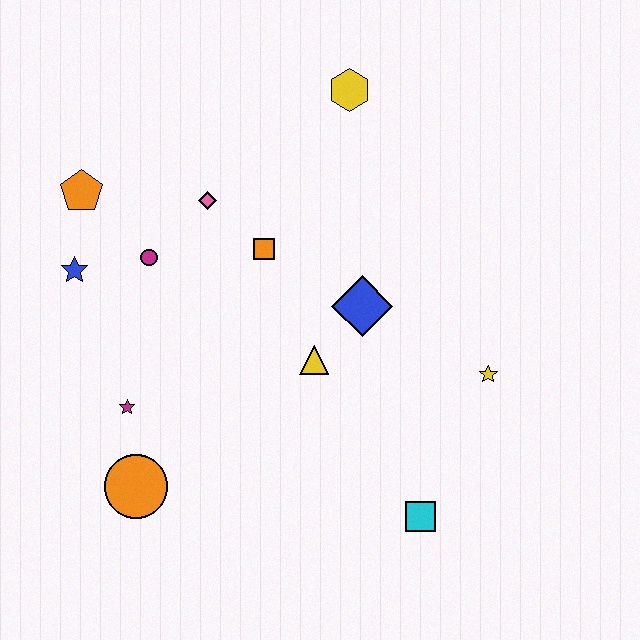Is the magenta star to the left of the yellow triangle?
Yes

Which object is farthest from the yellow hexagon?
The orange circle is farthest from the yellow hexagon.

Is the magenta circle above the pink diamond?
No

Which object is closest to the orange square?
The pink diamond is closest to the orange square.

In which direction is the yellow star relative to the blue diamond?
The yellow star is to the right of the blue diamond.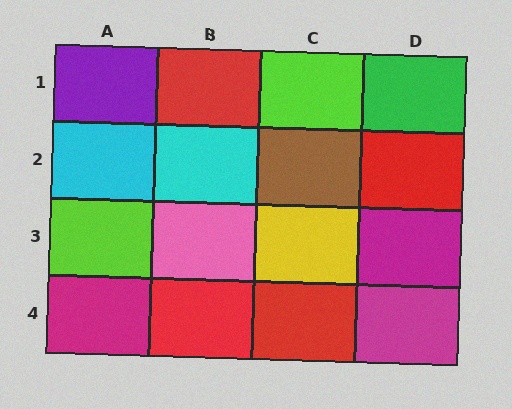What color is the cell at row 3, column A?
Lime.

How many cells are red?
4 cells are red.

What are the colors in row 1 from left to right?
Purple, red, lime, green.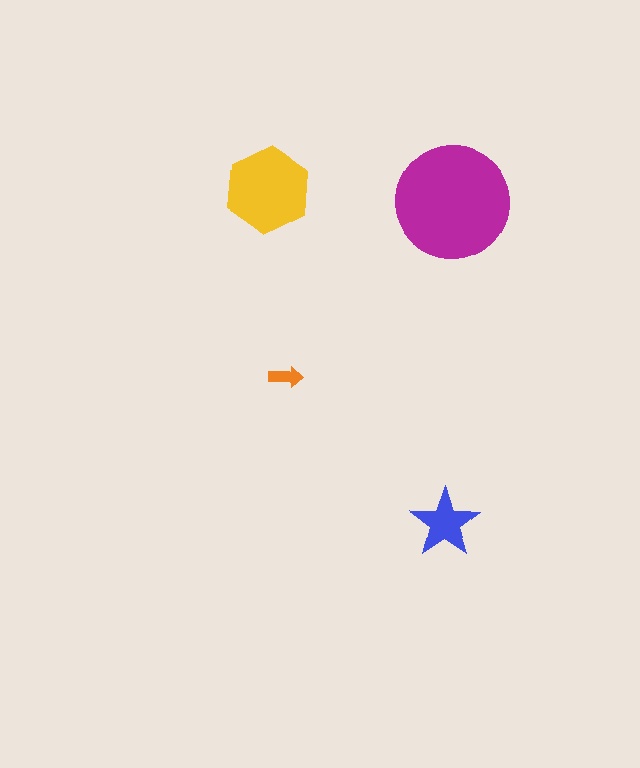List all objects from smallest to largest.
The orange arrow, the blue star, the yellow hexagon, the magenta circle.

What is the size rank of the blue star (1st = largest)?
3rd.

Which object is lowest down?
The blue star is bottommost.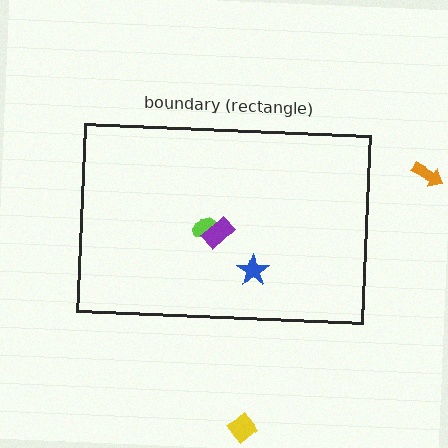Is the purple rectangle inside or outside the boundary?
Inside.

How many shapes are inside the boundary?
3 inside, 2 outside.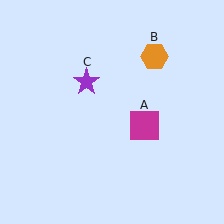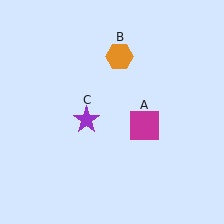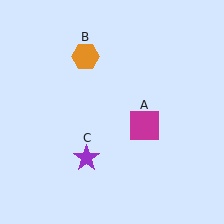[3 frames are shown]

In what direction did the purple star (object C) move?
The purple star (object C) moved down.